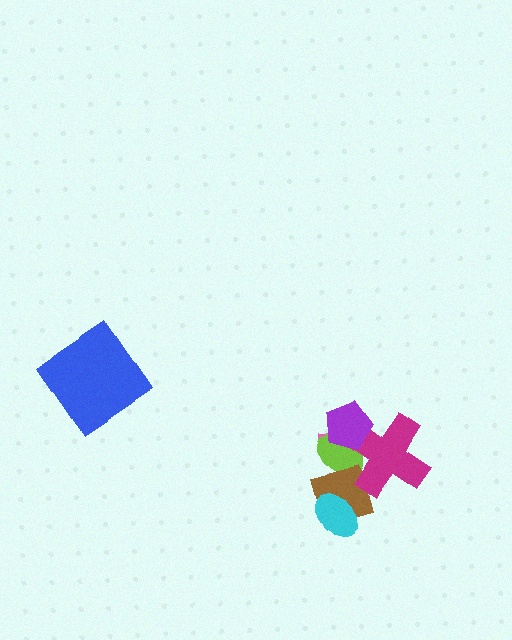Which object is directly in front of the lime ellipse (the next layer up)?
The brown diamond is directly in front of the lime ellipse.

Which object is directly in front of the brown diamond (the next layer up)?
The cyan ellipse is directly in front of the brown diamond.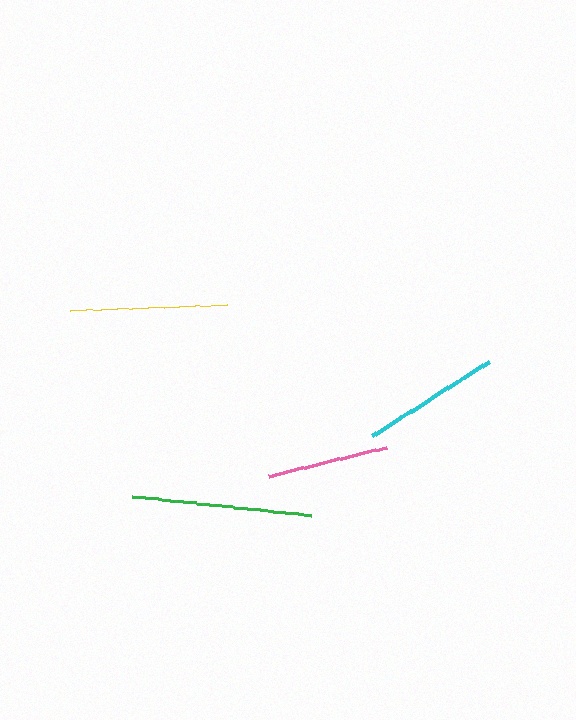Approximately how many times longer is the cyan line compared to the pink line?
The cyan line is approximately 1.2 times the length of the pink line.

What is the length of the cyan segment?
The cyan segment is approximately 139 pixels long.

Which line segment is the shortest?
The pink line is the shortest at approximately 121 pixels.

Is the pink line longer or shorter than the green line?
The green line is longer than the pink line.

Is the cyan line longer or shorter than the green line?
The green line is longer than the cyan line.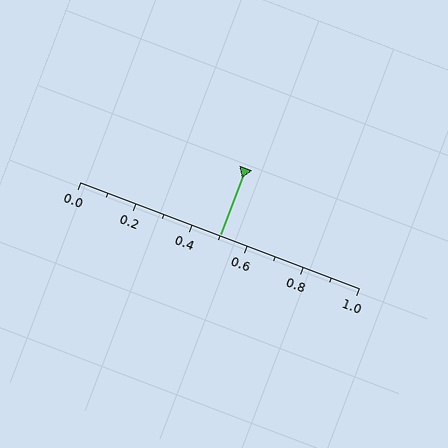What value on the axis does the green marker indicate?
The marker indicates approximately 0.5.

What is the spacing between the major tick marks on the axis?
The major ticks are spaced 0.2 apart.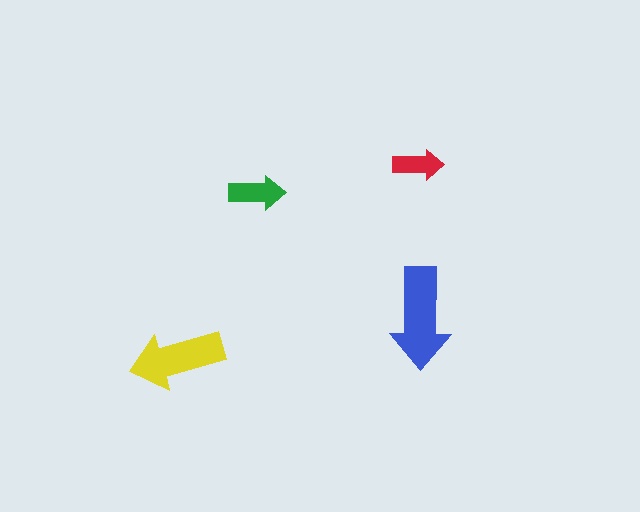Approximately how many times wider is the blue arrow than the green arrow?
About 2 times wider.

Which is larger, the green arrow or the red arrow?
The green one.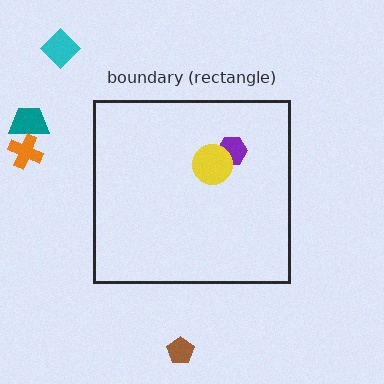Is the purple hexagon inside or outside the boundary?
Inside.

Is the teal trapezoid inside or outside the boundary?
Outside.